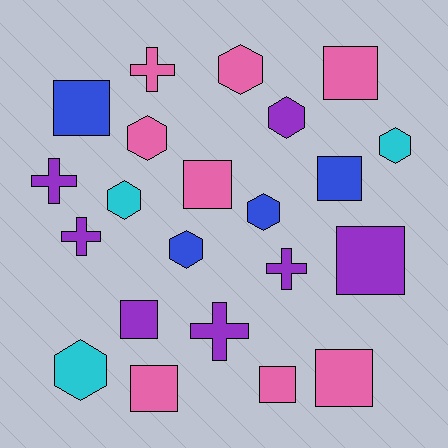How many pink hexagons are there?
There are 2 pink hexagons.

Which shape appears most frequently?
Square, with 9 objects.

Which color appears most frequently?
Pink, with 8 objects.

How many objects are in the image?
There are 22 objects.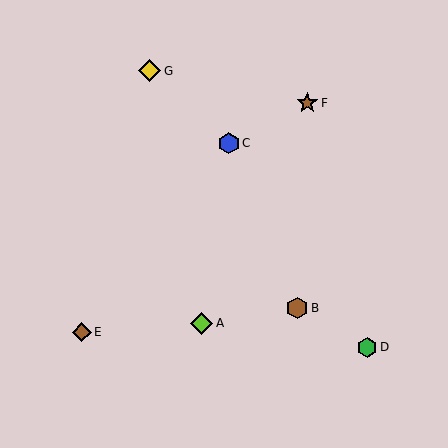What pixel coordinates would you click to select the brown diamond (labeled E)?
Click at (82, 332) to select the brown diamond E.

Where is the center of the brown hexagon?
The center of the brown hexagon is at (297, 308).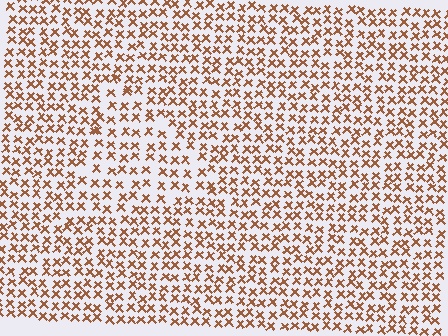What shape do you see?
I see a triangle.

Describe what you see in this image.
The image contains small brown elements arranged at two different densities. A triangle-shaped region is visible where the elements are less densely packed than the surrounding area.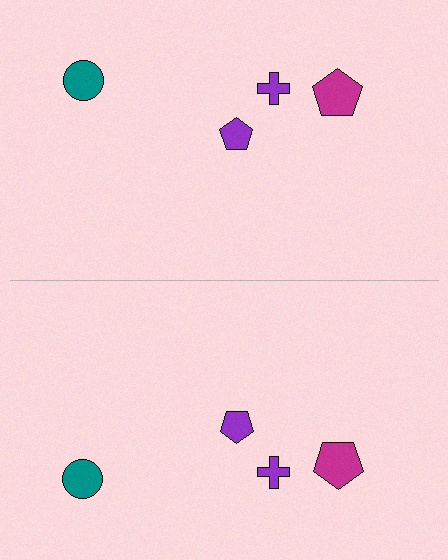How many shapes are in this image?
There are 8 shapes in this image.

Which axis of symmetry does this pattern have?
The pattern has a horizontal axis of symmetry running through the center of the image.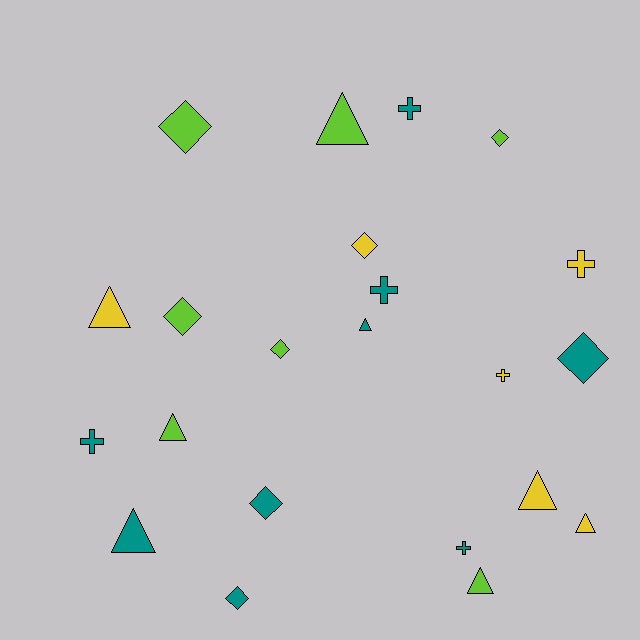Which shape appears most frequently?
Triangle, with 8 objects.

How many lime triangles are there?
There are 3 lime triangles.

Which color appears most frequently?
Teal, with 9 objects.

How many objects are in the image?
There are 22 objects.